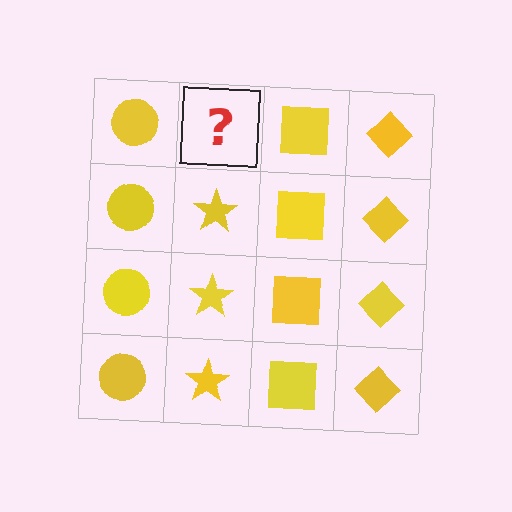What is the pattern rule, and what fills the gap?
The rule is that each column has a consistent shape. The gap should be filled with a yellow star.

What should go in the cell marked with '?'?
The missing cell should contain a yellow star.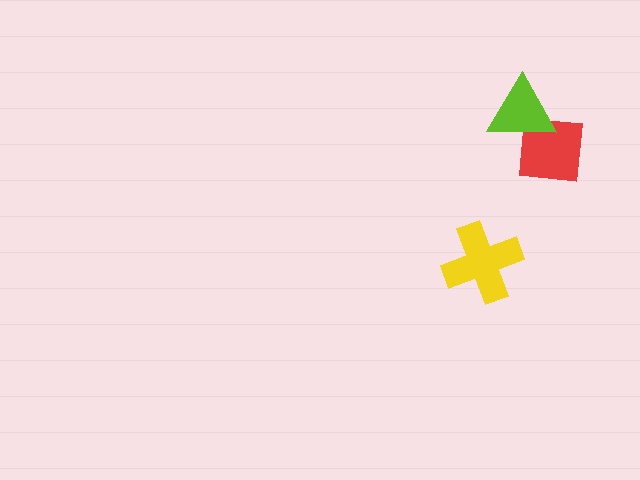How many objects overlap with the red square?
1 object overlaps with the red square.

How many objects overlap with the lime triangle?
1 object overlaps with the lime triangle.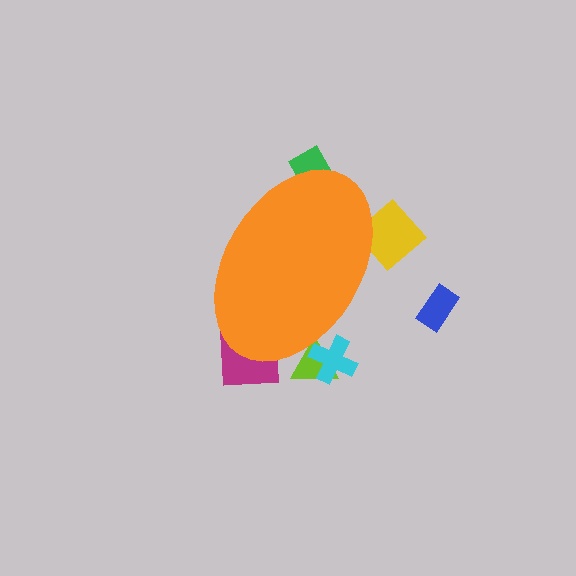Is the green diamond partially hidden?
Yes, the green diamond is partially hidden behind the orange ellipse.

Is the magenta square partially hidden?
Yes, the magenta square is partially hidden behind the orange ellipse.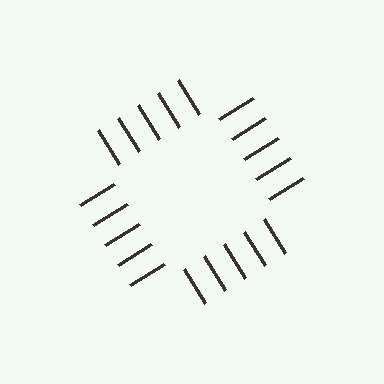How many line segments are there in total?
20 — 5 along each of the 4 edges.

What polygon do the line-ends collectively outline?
An illusory square — the line segments terminate on its edges but no continuous stroke is drawn.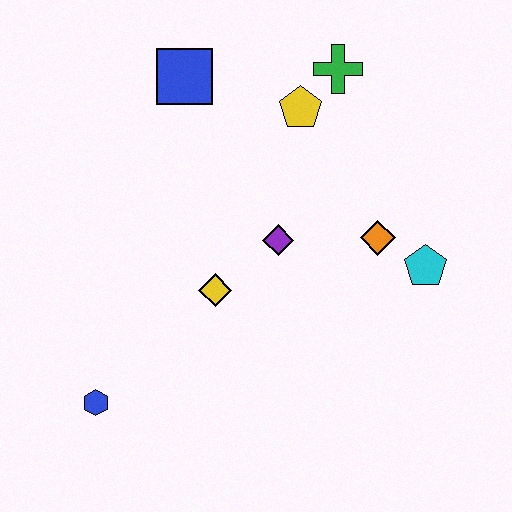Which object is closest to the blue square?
The yellow pentagon is closest to the blue square.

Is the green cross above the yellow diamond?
Yes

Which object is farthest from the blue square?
The blue hexagon is farthest from the blue square.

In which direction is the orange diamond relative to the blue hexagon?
The orange diamond is to the right of the blue hexagon.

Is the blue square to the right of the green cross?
No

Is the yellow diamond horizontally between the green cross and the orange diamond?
No